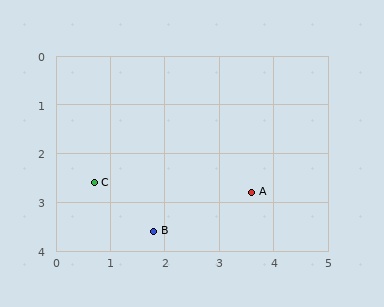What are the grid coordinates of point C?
Point C is at approximately (0.7, 2.6).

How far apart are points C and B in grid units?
Points C and B are about 1.5 grid units apart.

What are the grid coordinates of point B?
Point B is at approximately (1.8, 3.6).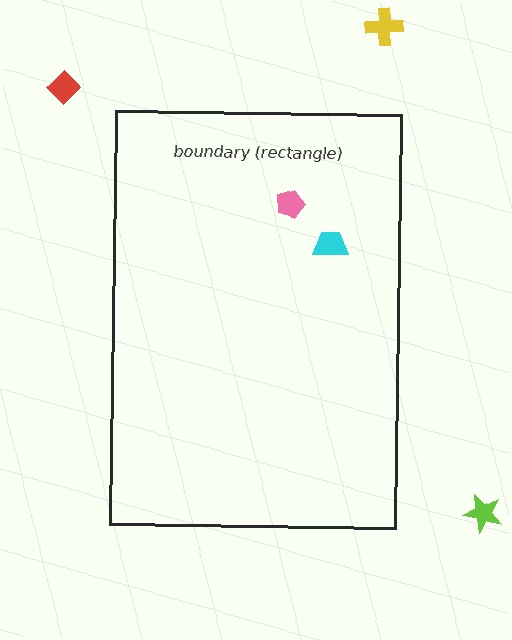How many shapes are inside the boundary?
2 inside, 3 outside.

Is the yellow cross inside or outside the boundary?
Outside.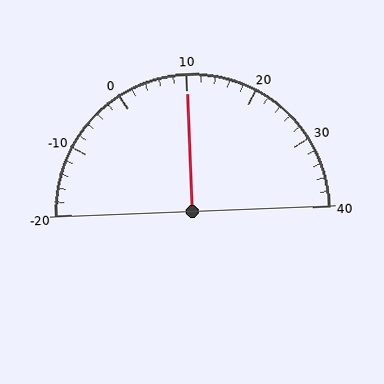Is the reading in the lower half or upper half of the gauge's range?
The reading is in the upper half of the range (-20 to 40).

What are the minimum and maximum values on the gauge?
The gauge ranges from -20 to 40.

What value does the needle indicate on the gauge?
The needle indicates approximately 10.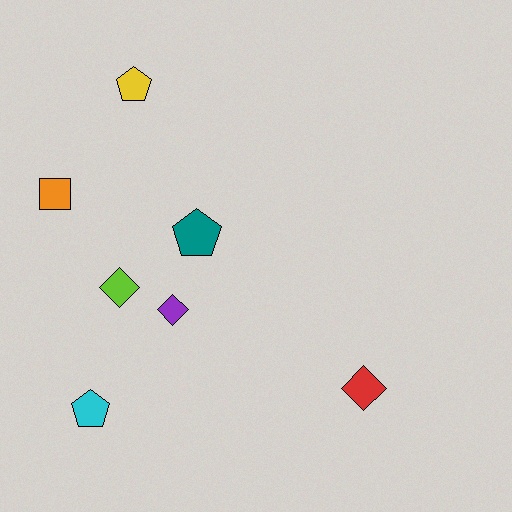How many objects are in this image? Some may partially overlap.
There are 7 objects.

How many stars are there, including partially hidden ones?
There are no stars.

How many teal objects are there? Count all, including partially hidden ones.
There is 1 teal object.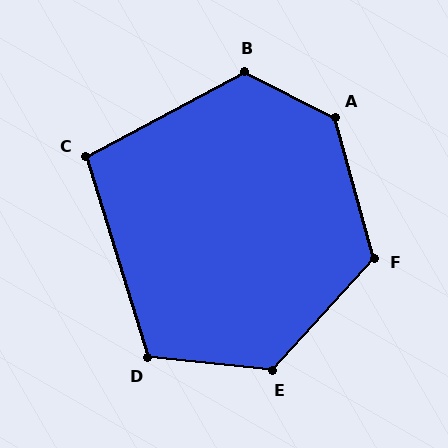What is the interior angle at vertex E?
Approximately 126 degrees (obtuse).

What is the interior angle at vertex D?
Approximately 113 degrees (obtuse).